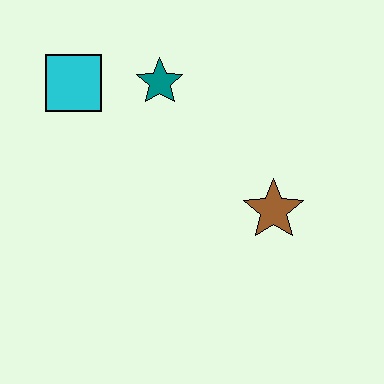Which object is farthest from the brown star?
The cyan square is farthest from the brown star.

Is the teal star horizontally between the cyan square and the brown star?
Yes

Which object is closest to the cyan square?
The teal star is closest to the cyan square.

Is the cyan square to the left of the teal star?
Yes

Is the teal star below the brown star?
No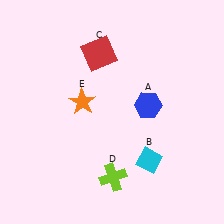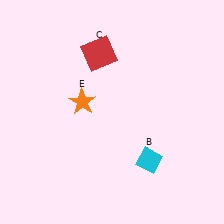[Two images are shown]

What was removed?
The blue hexagon (A), the lime cross (D) were removed in Image 2.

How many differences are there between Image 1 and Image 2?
There are 2 differences between the two images.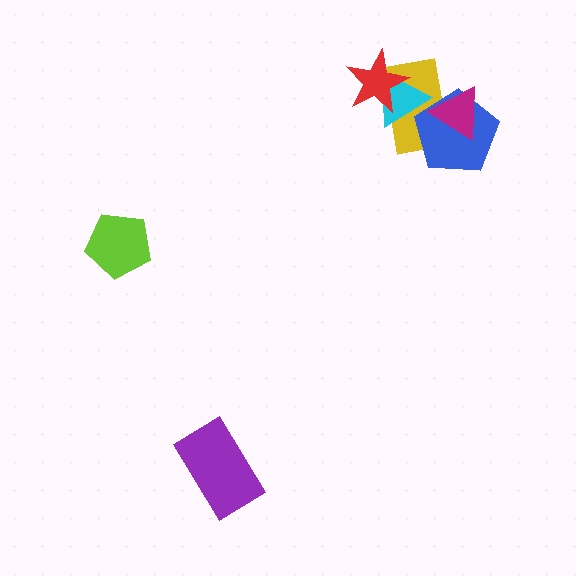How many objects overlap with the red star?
2 objects overlap with the red star.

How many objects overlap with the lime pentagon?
0 objects overlap with the lime pentagon.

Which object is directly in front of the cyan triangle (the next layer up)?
The blue pentagon is directly in front of the cyan triangle.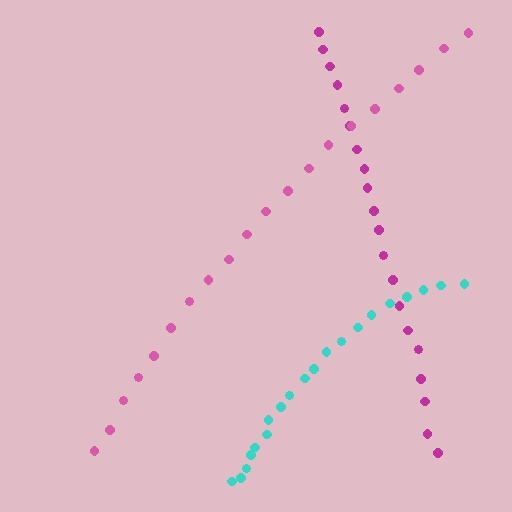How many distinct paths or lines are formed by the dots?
There are 3 distinct paths.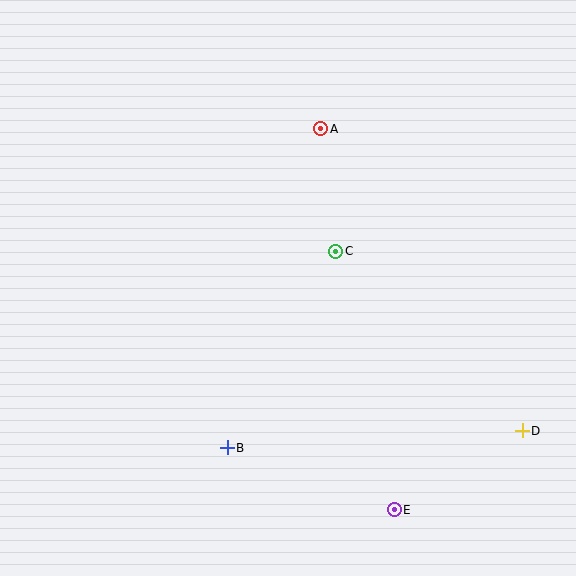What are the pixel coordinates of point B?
Point B is at (227, 448).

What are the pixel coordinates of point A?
Point A is at (321, 129).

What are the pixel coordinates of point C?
Point C is at (336, 251).